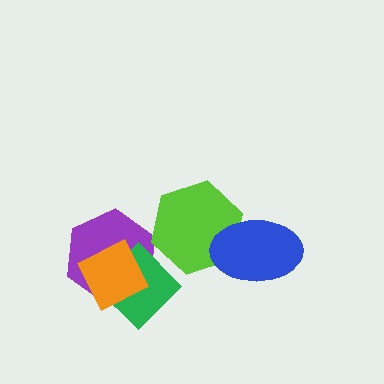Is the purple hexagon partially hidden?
Yes, it is partially covered by another shape.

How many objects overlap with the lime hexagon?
1 object overlaps with the lime hexagon.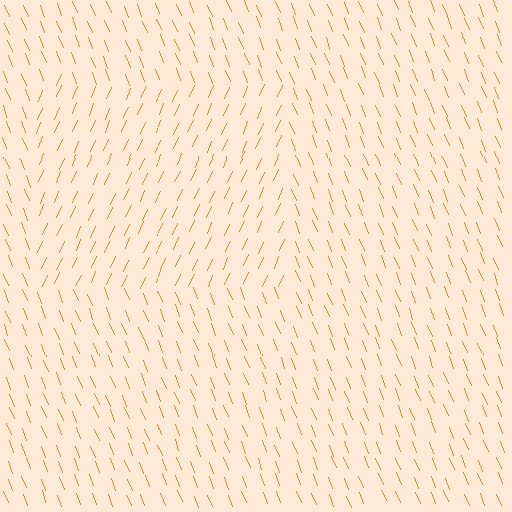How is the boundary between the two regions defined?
The boundary is defined purely by a change in line orientation (approximately 45 degrees difference). All lines are the same color and thickness.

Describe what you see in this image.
The image is filled with small orange line segments. A rectangle region in the image has lines oriented differently from the surrounding lines, creating a visible texture boundary.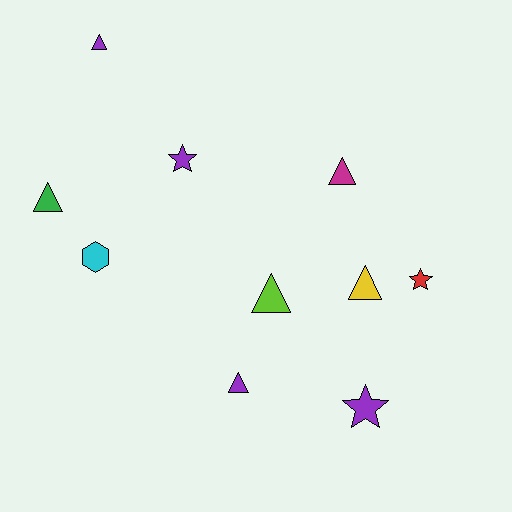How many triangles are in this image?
There are 6 triangles.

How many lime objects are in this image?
There is 1 lime object.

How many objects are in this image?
There are 10 objects.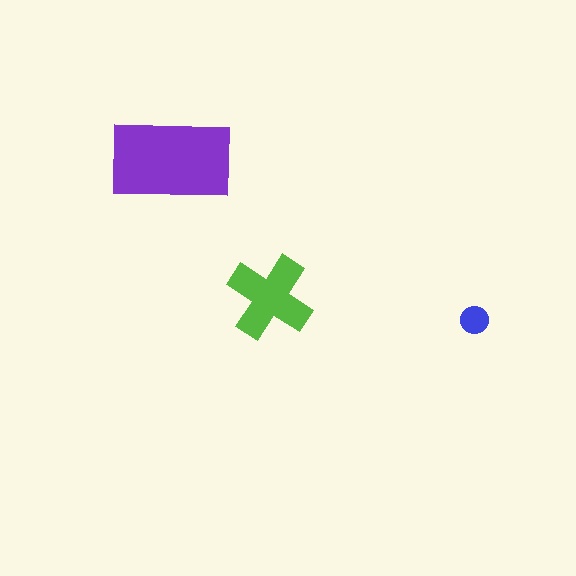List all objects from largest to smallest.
The purple rectangle, the lime cross, the blue circle.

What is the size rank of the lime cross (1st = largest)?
2nd.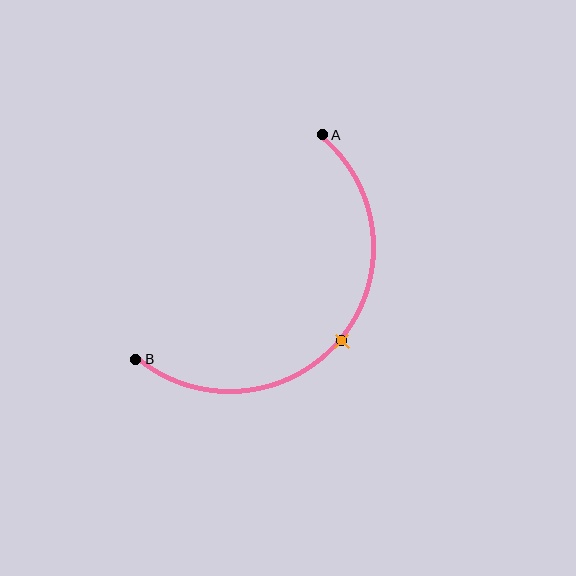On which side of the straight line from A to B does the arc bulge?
The arc bulges below and to the right of the straight line connecting A and B.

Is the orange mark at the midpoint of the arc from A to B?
Yes. The orange mark lies on the arc at equal arc-length from both A and B — it is the arc midpoint.